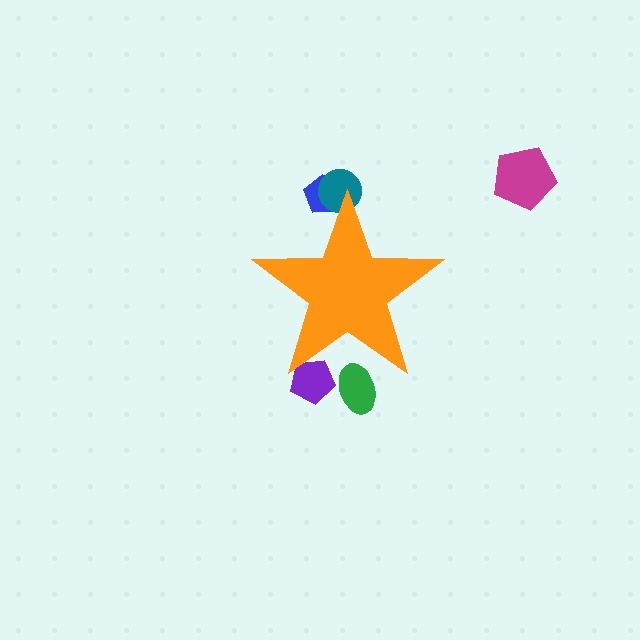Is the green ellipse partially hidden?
Yes, the green ellipse is partially hidden behind the orange star.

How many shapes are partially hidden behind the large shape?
4 shapes are partially hidden.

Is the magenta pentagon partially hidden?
No, the magenta pentagon is fully visible.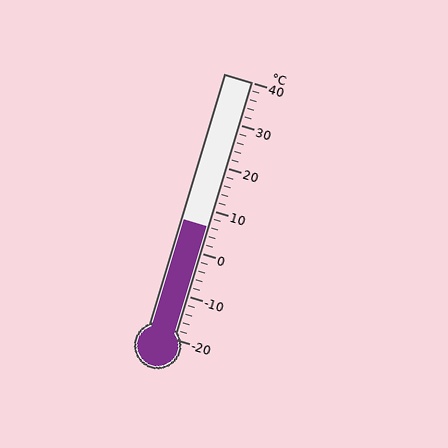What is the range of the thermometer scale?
The thermometer scale ranges from -20°C to 40°C.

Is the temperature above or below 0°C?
The temperature is above 0°C.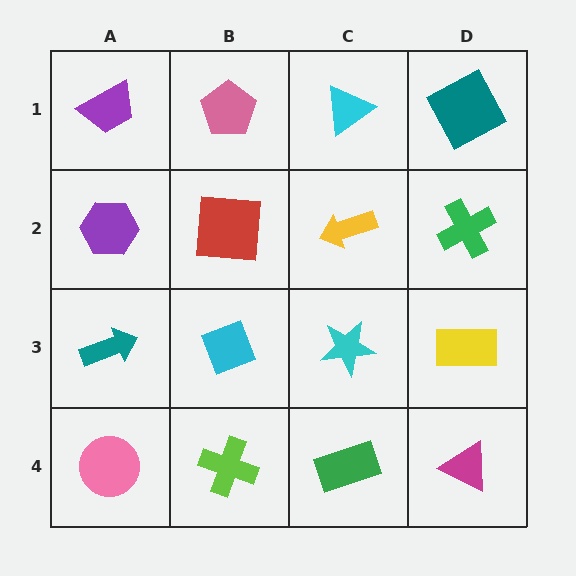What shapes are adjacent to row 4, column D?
A yellow rectangle (row 3, column D), a green rectangle (row 4, column C).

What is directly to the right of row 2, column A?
A red square.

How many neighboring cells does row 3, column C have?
4.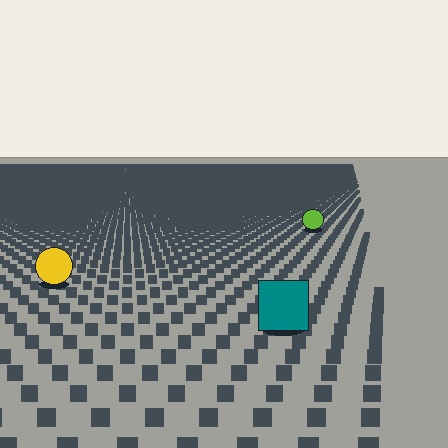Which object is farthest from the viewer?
The lime circle is farthest from the viewer. It appears smaller and the ground texture around it is denser.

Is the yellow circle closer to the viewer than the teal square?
No. The teal square is closer — you can tell from the texture gradient: the ground texture is coarser near it.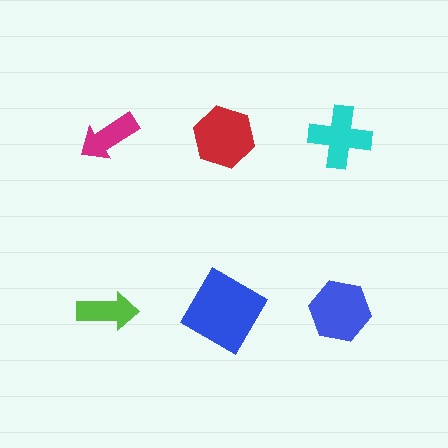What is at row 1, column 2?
A red hexagon.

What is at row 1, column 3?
A cyan cross.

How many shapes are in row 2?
3 shapes.